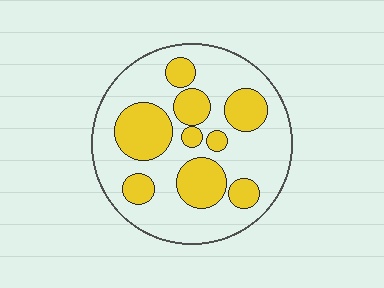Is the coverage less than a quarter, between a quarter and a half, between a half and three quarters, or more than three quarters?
Between a quarter and a half.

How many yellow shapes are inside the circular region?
9.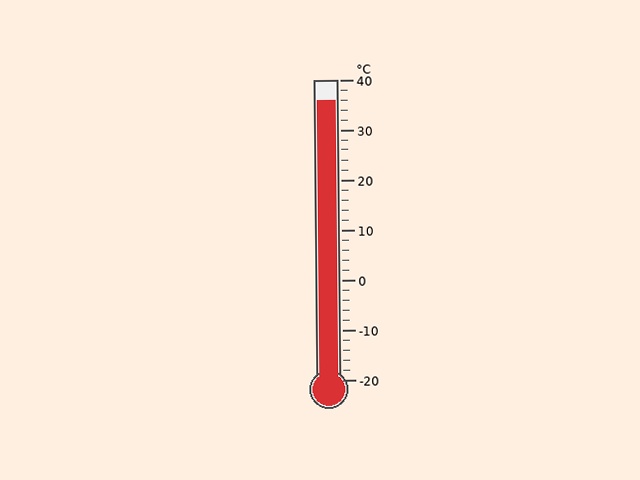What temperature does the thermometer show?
The thermometer shows approximately 36°C.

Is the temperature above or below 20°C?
The temperature is above 20°C.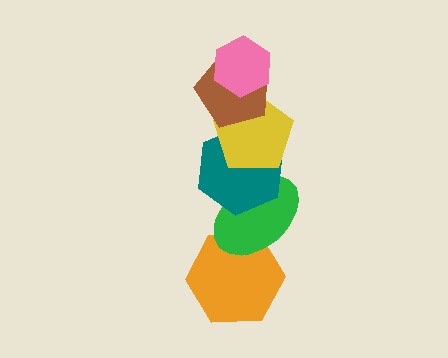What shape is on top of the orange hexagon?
The green ellipse is on top of the orange hexagon.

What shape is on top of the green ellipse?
The teal hexagon is on top of the green ellipse.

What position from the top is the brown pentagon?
The brown pentagon is 2nd from the top.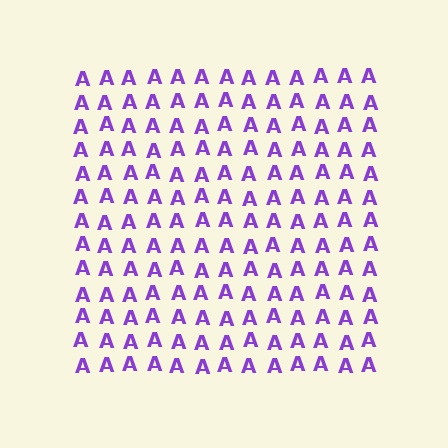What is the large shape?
The large shape is a square.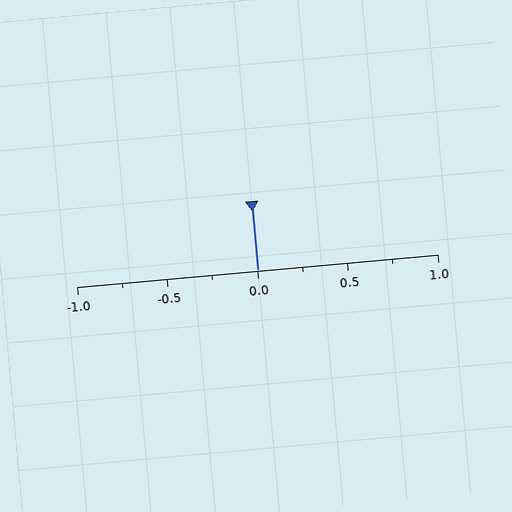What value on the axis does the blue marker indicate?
The marker indicates approximately 0.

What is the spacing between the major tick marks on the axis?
The major ticks are spaced 0.5 apart.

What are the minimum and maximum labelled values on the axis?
The axis runs from -1.0 to 1.0.